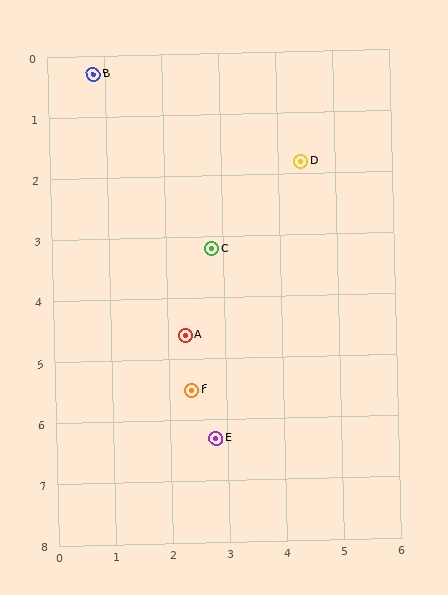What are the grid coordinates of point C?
Point C is at approximately (2.8, 3.2).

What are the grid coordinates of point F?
Point F is at approximately (2.4, 5.5).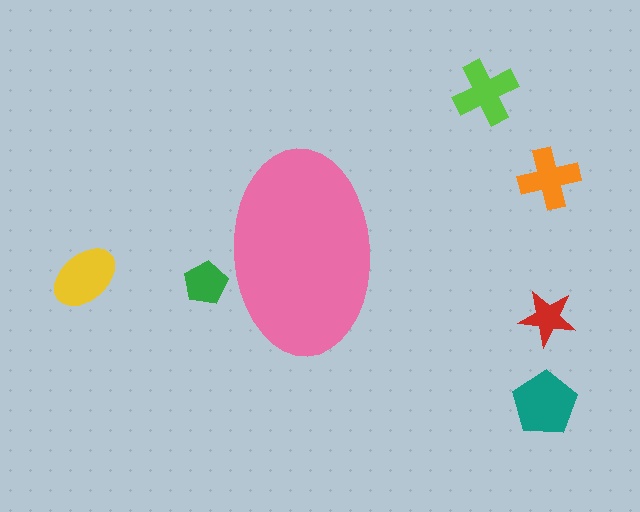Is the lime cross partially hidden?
No, the lime cross is fully visible.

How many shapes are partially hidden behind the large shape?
1 shape is partially hidden.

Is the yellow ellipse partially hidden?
No, the yellow ellipse is fully visible.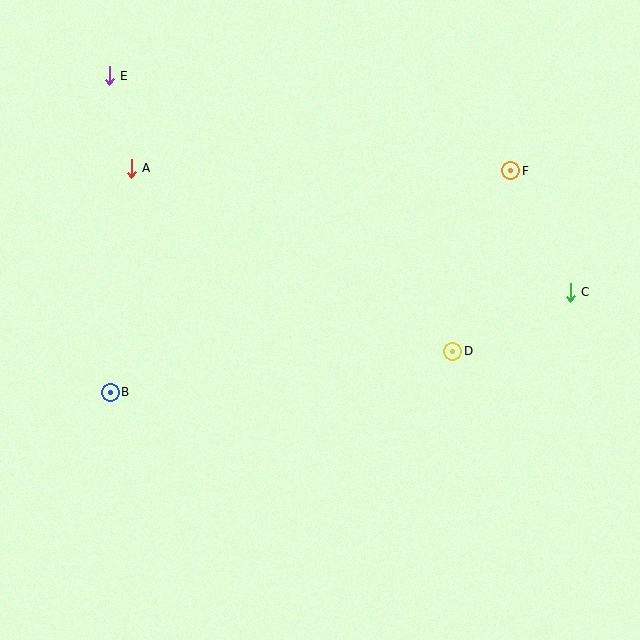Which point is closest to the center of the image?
Point D at (453, 351) is closest to the center.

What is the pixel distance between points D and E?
The distance between D and E is 440 pixels.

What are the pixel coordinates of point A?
Point A is at (131, 168).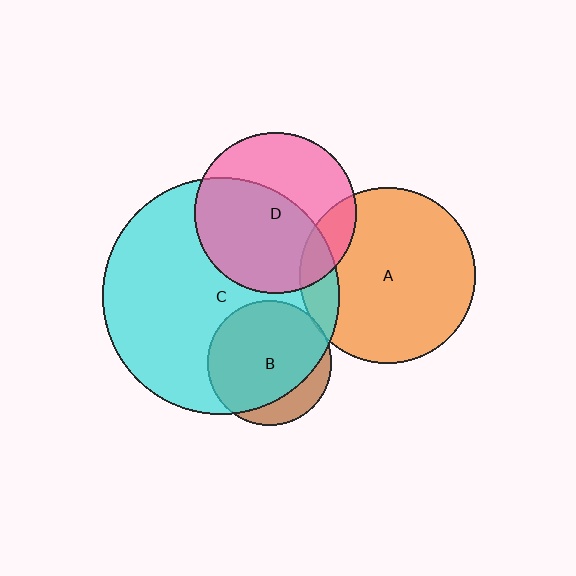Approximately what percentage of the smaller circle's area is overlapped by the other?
Approximately 5%.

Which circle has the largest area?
Circle C (cyan).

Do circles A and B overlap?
Yes.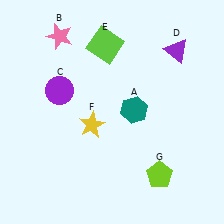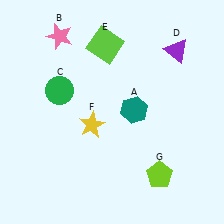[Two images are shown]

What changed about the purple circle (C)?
In Image 1, C is purple. In Image 2, it changed to green.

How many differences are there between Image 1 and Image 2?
There is 1 difference between the two images.